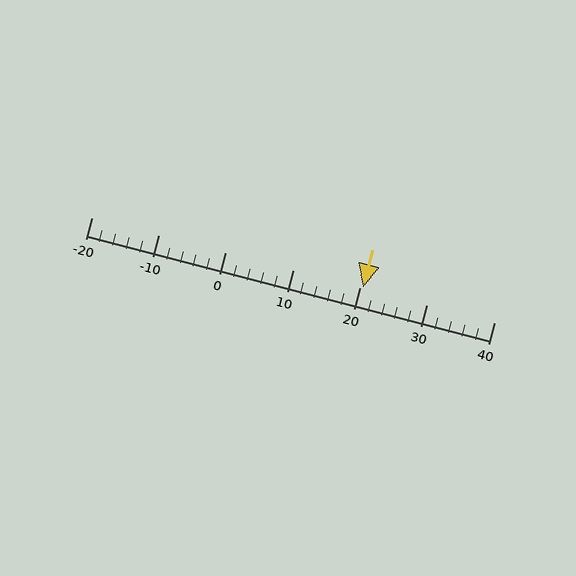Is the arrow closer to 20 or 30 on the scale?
The arrow is closer to 20.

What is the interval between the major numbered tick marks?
The major tick marks are spaced 10 units apart.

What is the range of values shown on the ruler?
The ruler shows values from -20 to 40.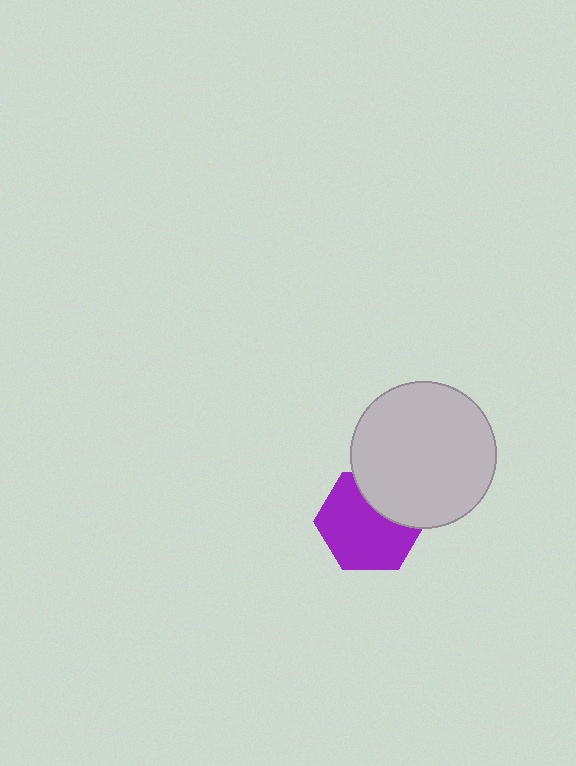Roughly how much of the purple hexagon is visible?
Most of it is visible (roughly 70%).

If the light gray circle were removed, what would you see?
You would see the complete purple hexagon.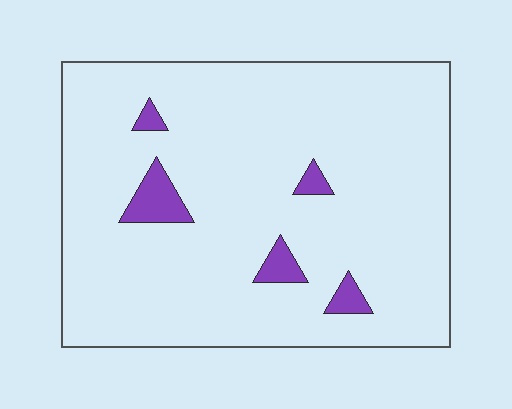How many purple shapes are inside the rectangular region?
5.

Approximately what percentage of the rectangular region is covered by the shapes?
Approximately 5%.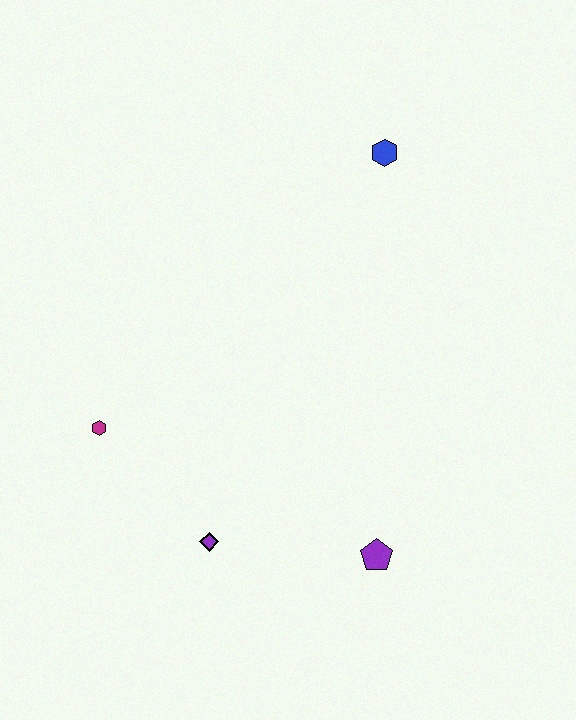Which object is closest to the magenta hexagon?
The purple diamond is closest to the magenta hexagon.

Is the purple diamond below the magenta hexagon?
Yes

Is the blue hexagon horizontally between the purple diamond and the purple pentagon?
No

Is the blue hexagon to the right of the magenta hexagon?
Yes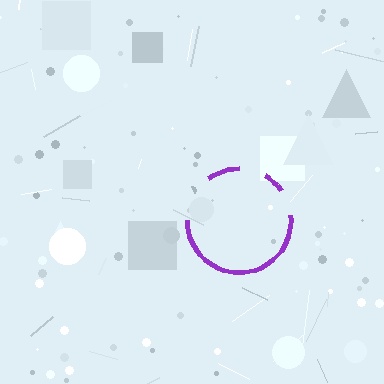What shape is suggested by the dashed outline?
The dashed outline suggests a circle.